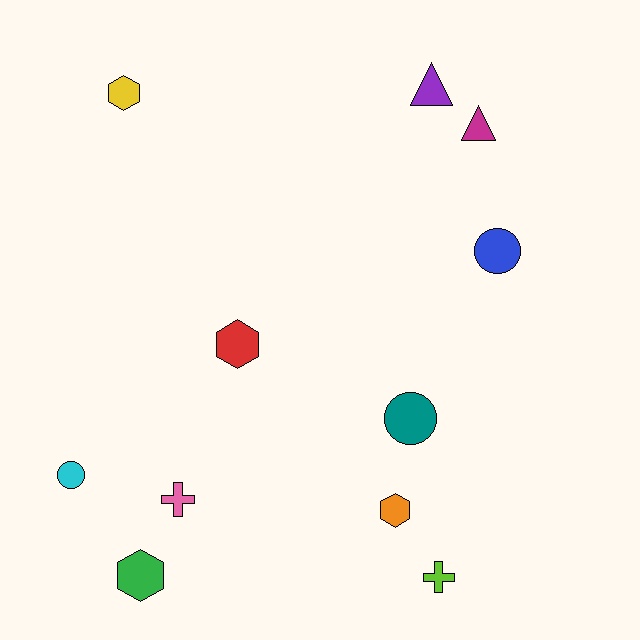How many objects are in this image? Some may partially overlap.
There are 11 objects.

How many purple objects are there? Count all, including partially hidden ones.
There is 1 purple object.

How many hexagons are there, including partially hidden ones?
There are 4 hexagons.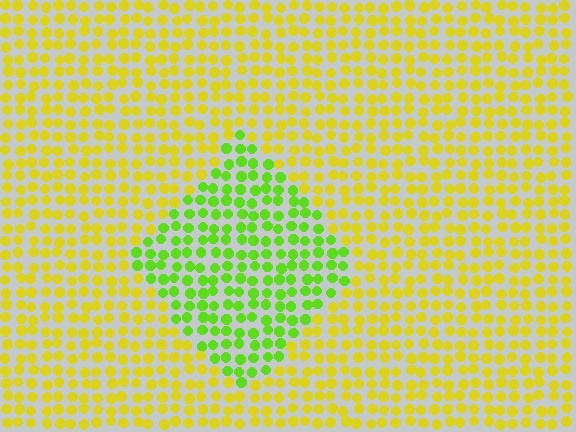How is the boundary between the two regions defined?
The boundary is defined purely by a slight shift in hue (about 43 degrees). Spacing, size, and orientation are identical on both sides.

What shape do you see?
I see a diamond.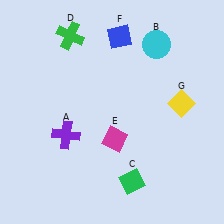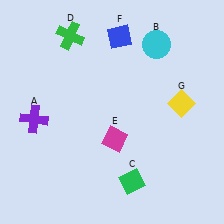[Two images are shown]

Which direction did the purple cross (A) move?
The purple cross (A) moved left.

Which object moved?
The purple cross (A) moved left.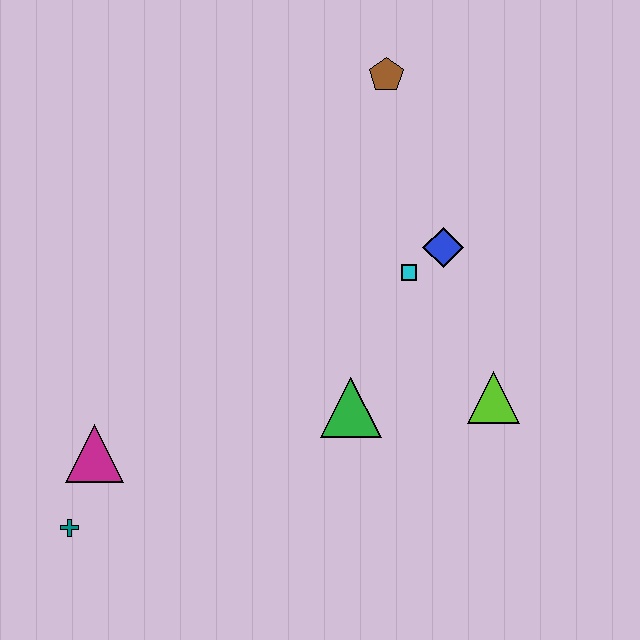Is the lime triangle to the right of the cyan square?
Yes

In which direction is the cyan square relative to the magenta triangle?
The cyan square is to the right of the magenta triangle.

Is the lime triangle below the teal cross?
No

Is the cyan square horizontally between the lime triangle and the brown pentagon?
Yes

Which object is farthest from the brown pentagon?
The teal cross is farthest from the brown pentagon.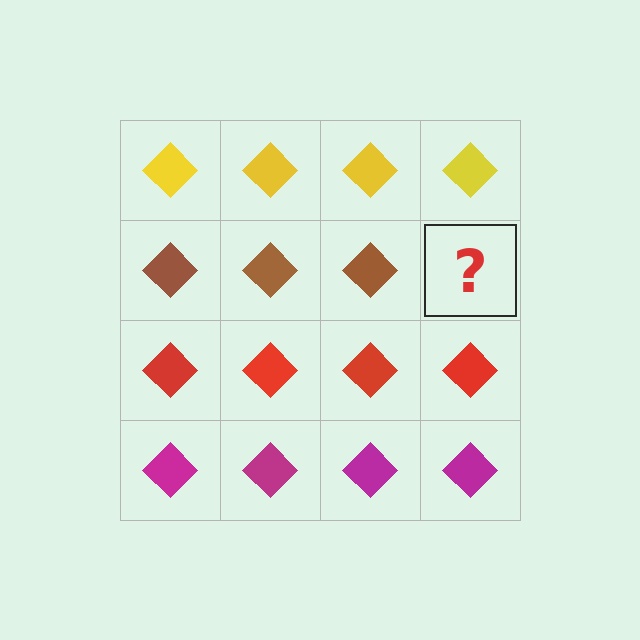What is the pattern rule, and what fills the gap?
The rule is that each row has a consistent color. The gap should be filled with a brown diamond.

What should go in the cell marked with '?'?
The missing cell should contain a brown diamond.